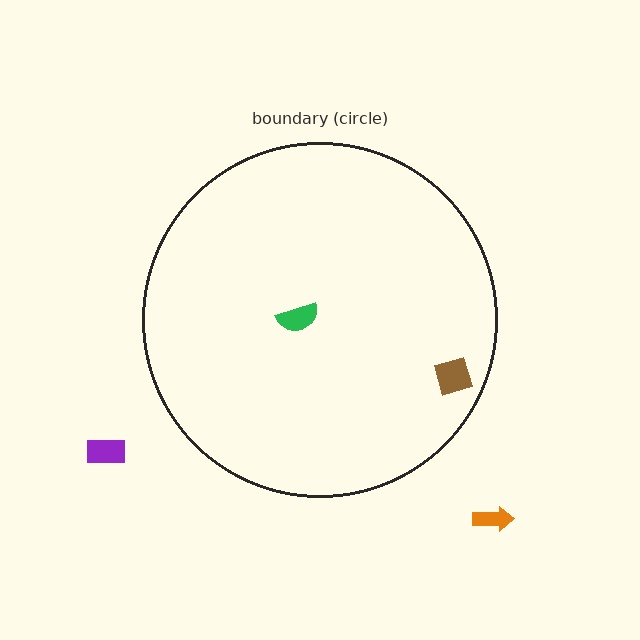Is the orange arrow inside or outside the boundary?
Outside.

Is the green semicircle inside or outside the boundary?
Inside.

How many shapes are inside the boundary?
2 inside, 2 outside.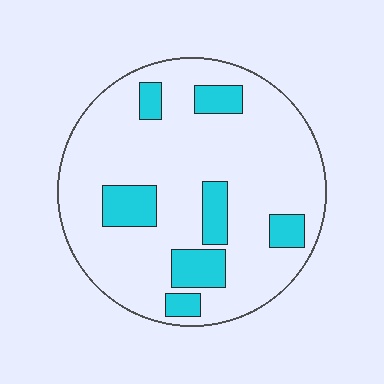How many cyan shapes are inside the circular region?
7.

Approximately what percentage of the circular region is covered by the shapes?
Approximately 20%.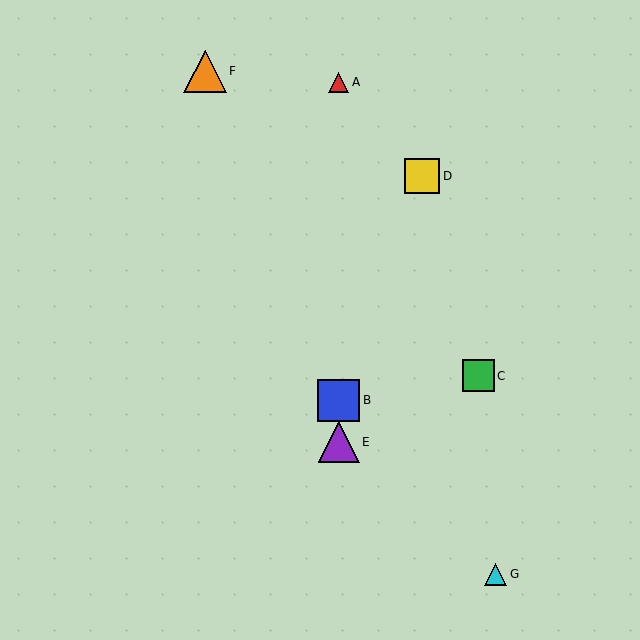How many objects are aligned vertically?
3 objects (A, B, E) are aligned vertically.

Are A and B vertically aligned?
Yes, both are at x≈339.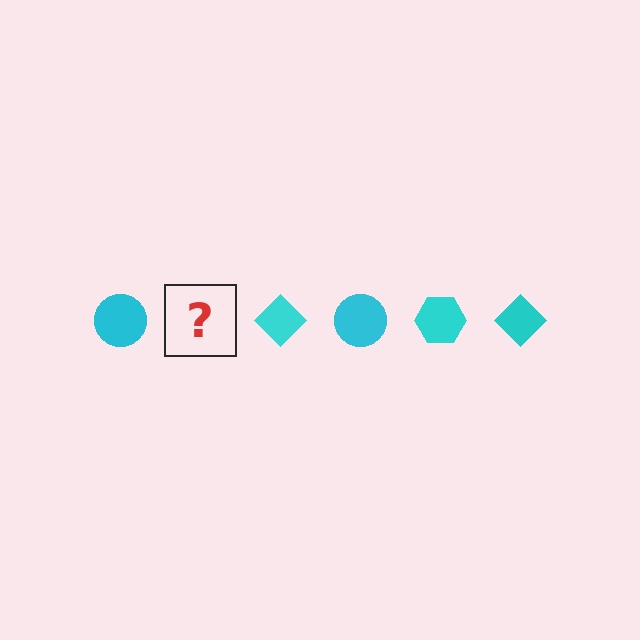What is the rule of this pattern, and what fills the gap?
The rule is that the pattern cycles through circle, hexagon, diamond shapes in cyan. The gap should be filled with a cyan hexagon.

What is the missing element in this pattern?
The missing element is a cyan hexagon.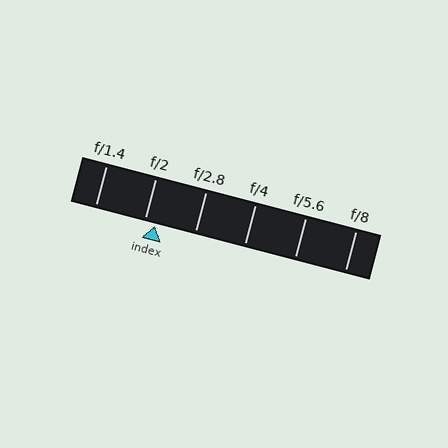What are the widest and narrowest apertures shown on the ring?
The widest aperture shown is f/1.4 and the narrowest is f/8.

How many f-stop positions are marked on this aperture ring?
There are 6 f-stop positions marked.